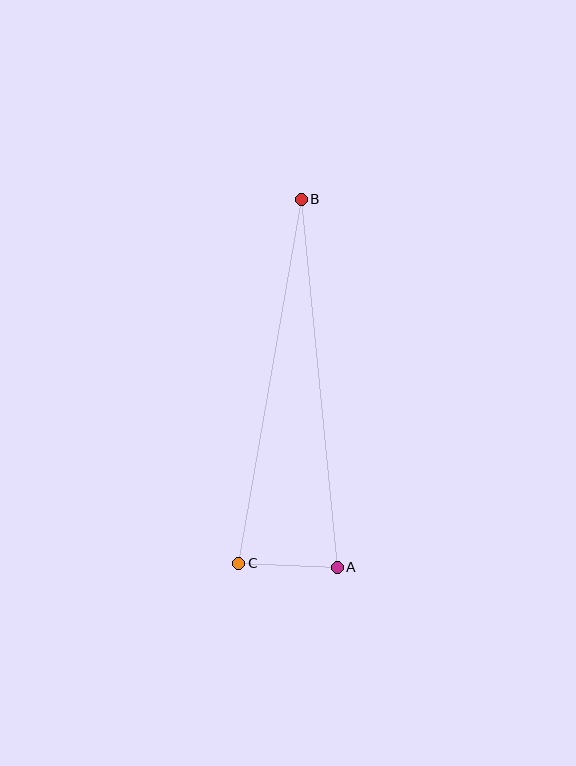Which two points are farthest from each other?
Points A and B are farthest from each other.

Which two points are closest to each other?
Points A and C are closest to each other.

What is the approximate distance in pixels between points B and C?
The distance between B and C is approximately 369 pixels.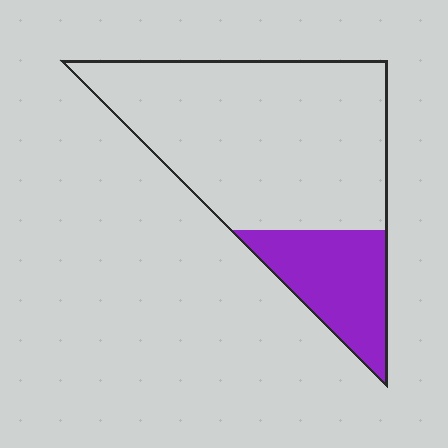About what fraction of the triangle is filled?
About one quarter (1/4).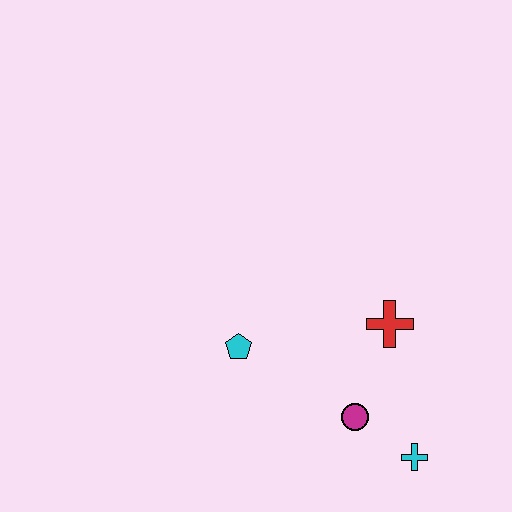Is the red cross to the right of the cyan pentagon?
Yes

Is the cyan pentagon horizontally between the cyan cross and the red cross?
No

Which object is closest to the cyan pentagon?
The magenta circle is closest to the cyan pentagon.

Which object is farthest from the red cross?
The cyan pentagon is farthest from the red cross.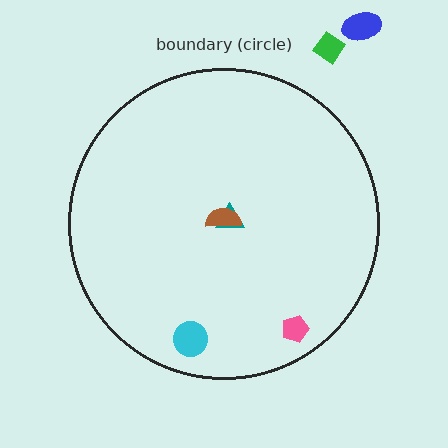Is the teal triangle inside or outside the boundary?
Inside.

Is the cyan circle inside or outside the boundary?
Inside.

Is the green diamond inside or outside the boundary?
Outside.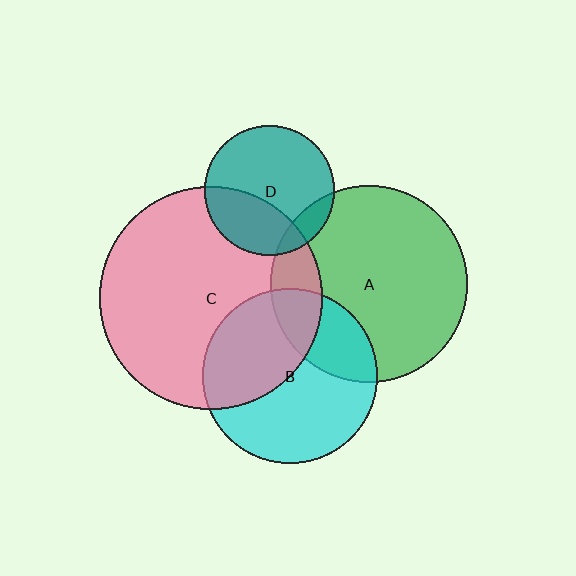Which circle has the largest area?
Circle C (pink).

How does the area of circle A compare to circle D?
Approximately 2.3 times.